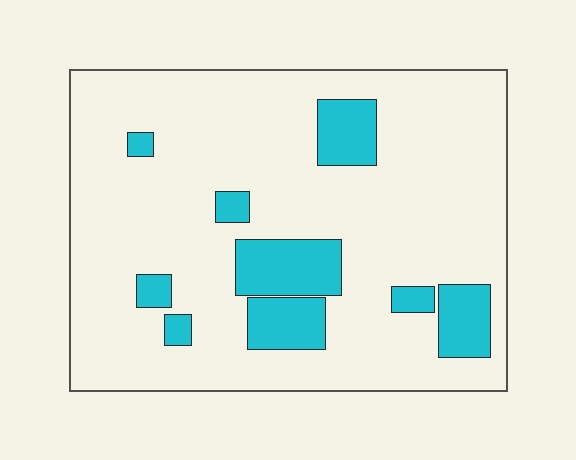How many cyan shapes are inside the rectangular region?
9.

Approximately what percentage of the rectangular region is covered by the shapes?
Approximately 15%.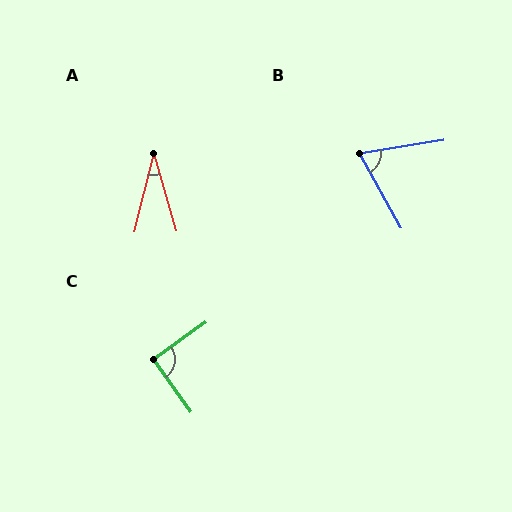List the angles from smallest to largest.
A (31°), B (70°), C (90°).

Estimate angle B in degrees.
Approximately 70 degrees.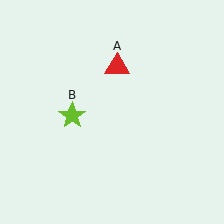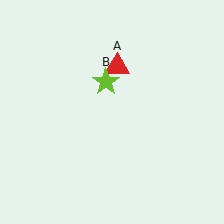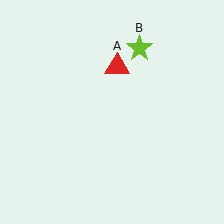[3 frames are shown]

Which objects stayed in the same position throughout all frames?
Red triangle (object A) remained stationary.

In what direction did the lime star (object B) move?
The lime star (object B) moved up and to the right.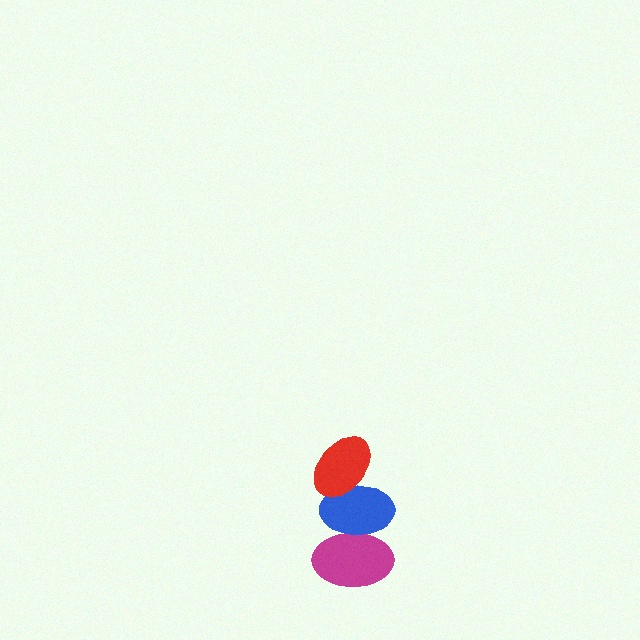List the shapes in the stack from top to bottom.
From top to bottom: the red ellipse, the blue ellipse, the magenta ellipse.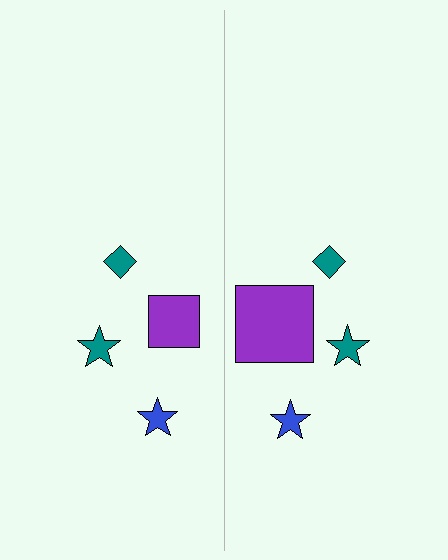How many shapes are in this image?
There are 8 shapes in this image.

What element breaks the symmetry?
The purple square on the right side has a different size than its mirror counterpart.